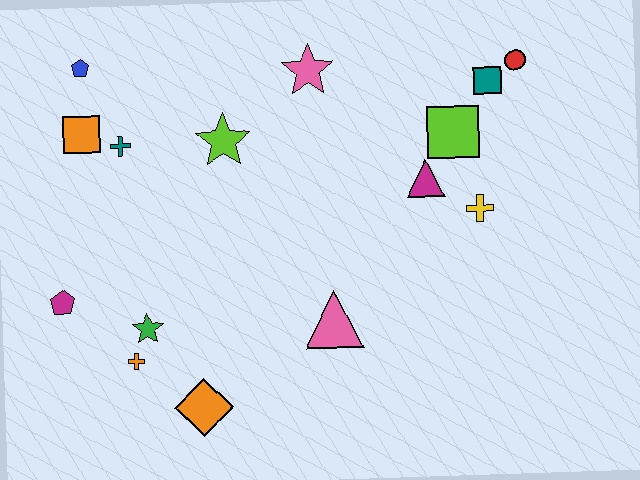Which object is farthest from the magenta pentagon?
The red circle is farthest from the magenta pentagon.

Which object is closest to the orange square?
The teal cross is closest to the orange square.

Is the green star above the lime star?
No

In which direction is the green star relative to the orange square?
The green star is below the orange square.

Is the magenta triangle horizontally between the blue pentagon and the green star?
No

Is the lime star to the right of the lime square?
No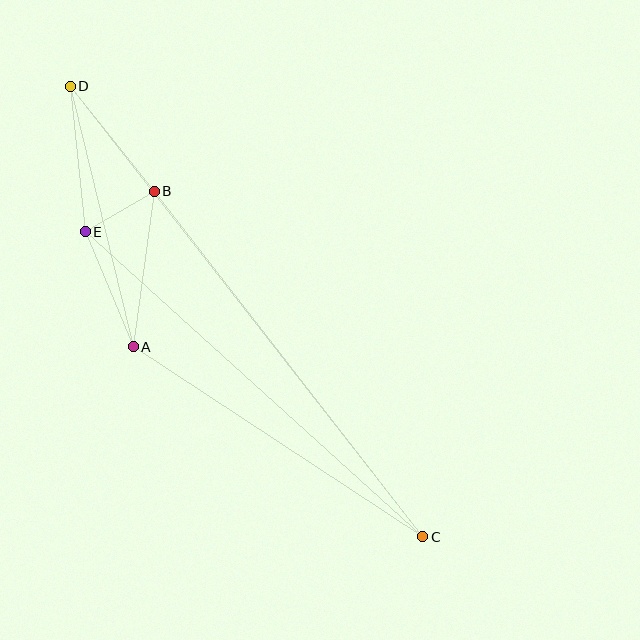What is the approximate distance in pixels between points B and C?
The distance between B and C is approximately 438 pixels.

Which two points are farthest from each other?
Points C and D are farthest from each other.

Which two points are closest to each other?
Points B and E are closest to each other.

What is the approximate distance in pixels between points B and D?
The distance between B and D is approximately 134 pixels.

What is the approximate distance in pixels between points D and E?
The distance between D and E is approximately 146 pixels.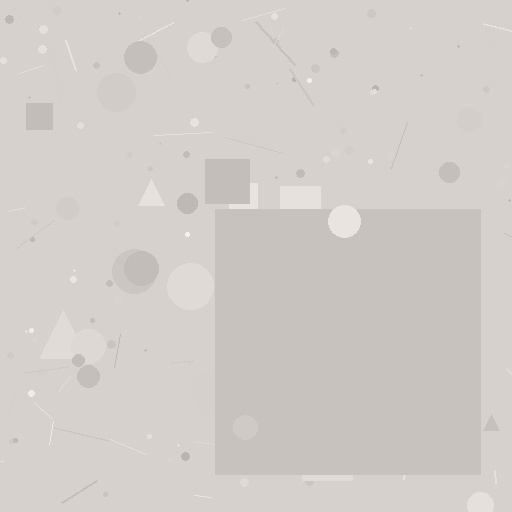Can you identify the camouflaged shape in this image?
The camouflaged shape is a square.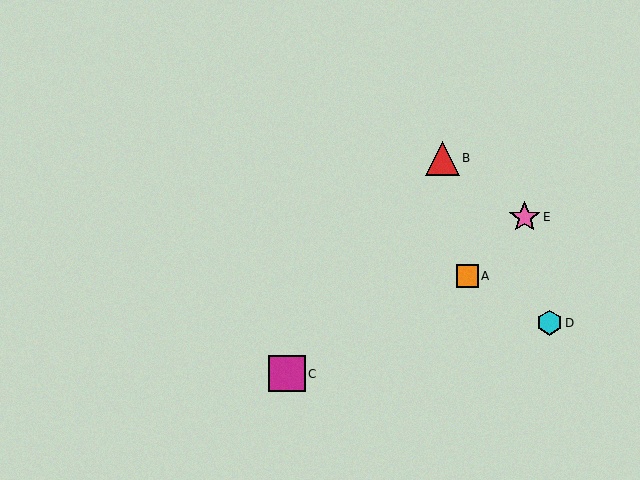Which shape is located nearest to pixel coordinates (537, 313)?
The cyan hexagon (labeled D) at (549, 323) is nearest to that location.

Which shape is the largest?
The magenta square (labeled C) is the largest.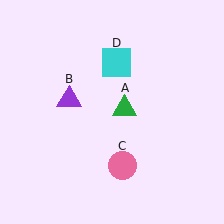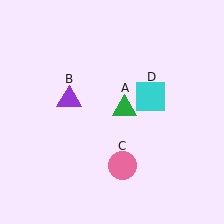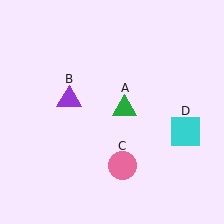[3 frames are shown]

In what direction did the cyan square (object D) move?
The cyan square (object D) moved down and to the right.